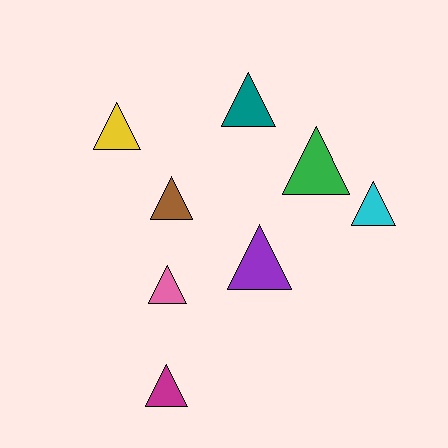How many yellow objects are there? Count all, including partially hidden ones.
There is 1 yellow object.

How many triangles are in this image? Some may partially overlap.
There are 8 triangles.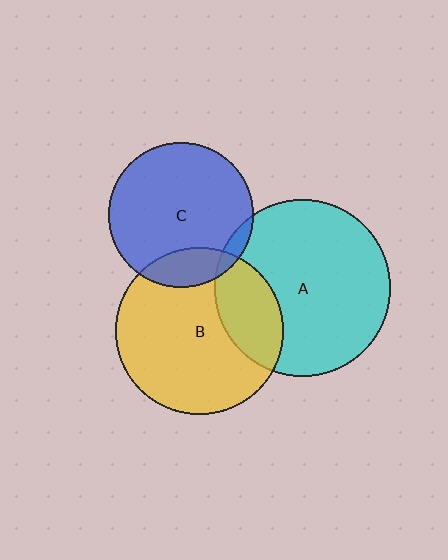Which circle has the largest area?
Circle A (cyan).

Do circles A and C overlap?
Yes.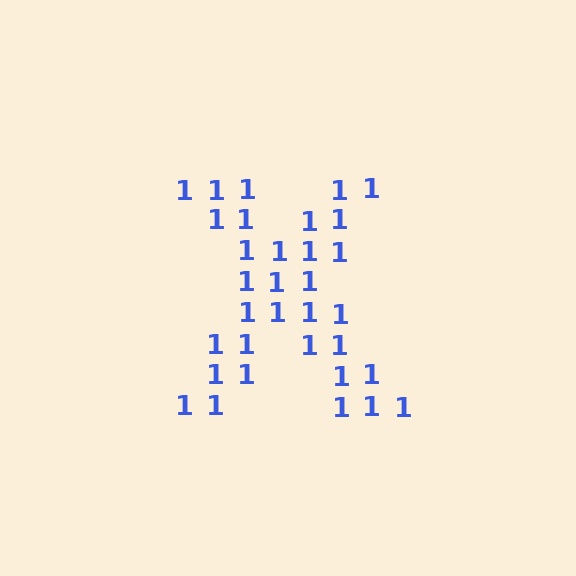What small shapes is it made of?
It is made of small digit 1's.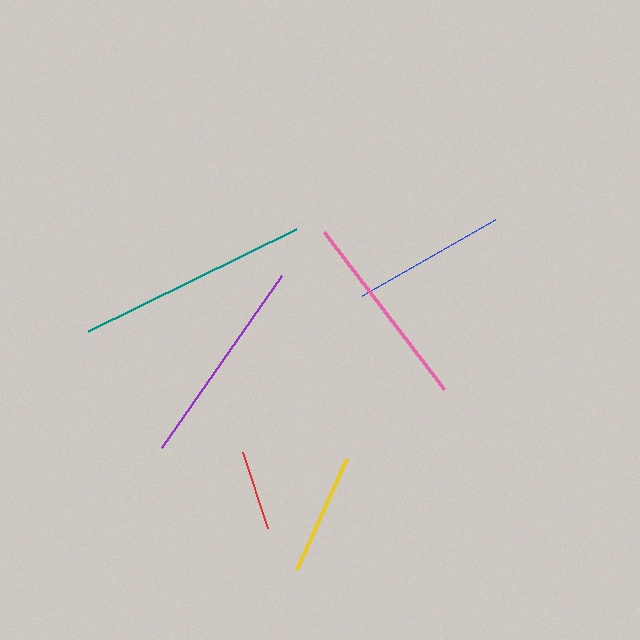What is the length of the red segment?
The red segment is approximately 80 pixels long.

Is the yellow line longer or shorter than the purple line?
The purple line is longer than the yellow line.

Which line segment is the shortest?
The red line is the shortest at approximately 80 pixels.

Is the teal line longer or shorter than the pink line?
The teal line is longer than the pink line.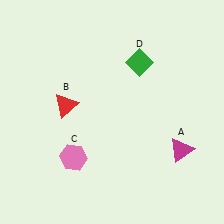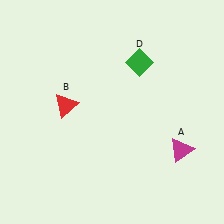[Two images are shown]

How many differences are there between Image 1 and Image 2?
There is 1 difference between the two images.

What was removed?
The pink hexagon (C) was removed in Image 2.